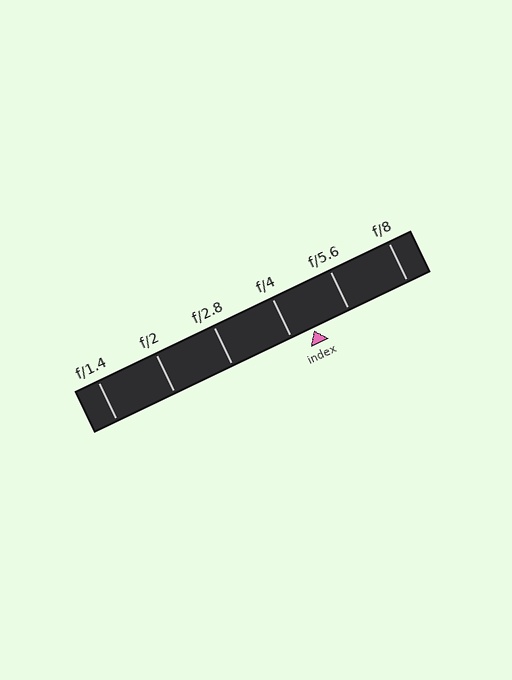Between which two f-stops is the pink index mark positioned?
The index mark is between f/4 and f/5.6.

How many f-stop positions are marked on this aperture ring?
There are 6 f-stop positions marked.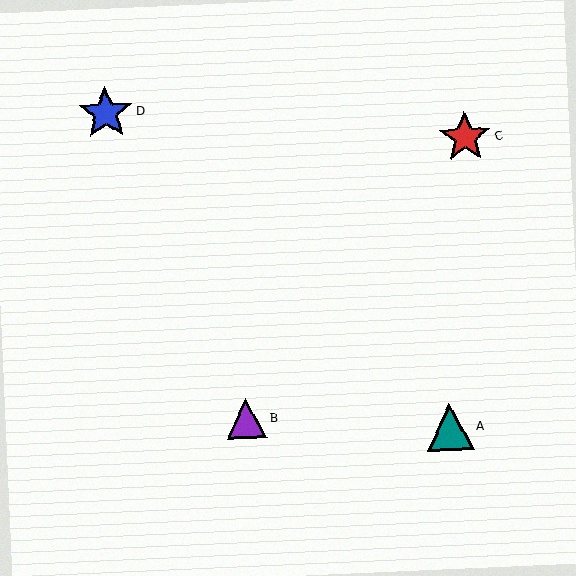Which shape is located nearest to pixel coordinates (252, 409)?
The purple triangle (labeled B) at (246, 419) is nearest to that location.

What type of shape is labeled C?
Shape C is a red star.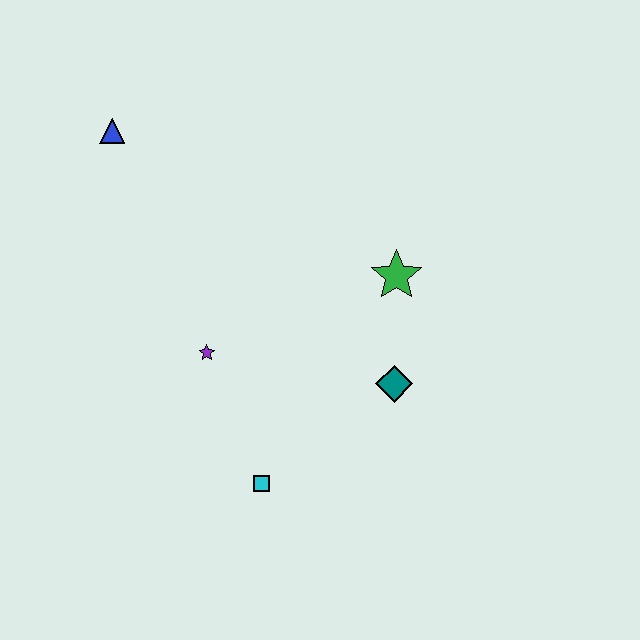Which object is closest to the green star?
The teal diamond is closest to the green star.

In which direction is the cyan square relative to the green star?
The cyan square is below the green star.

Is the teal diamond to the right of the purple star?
Yes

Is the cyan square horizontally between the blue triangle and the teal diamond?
Yes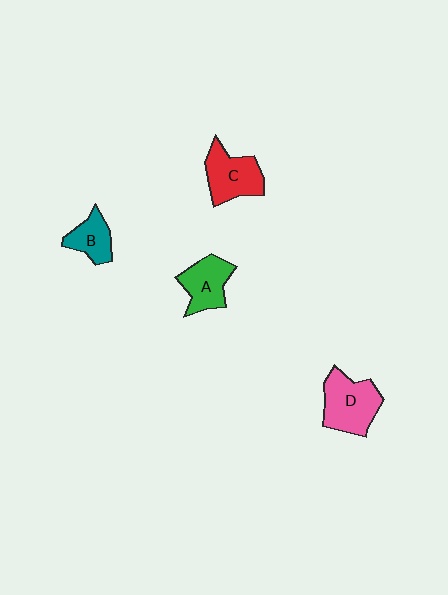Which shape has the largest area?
Shape D (pink).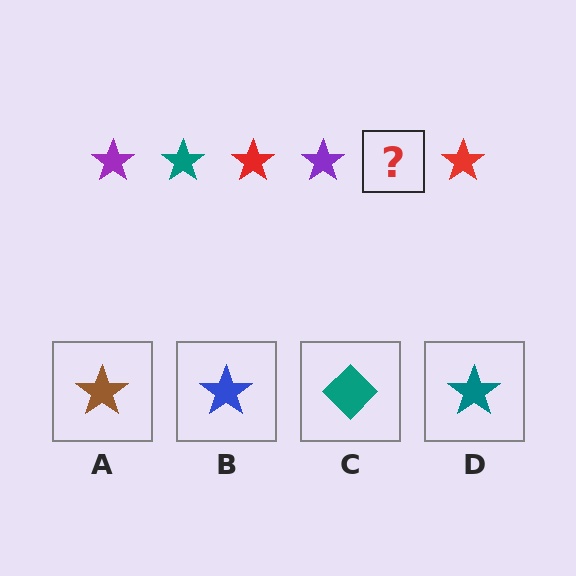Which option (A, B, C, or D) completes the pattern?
D.